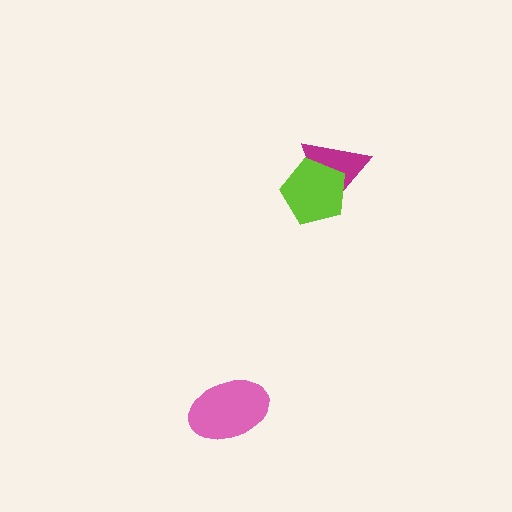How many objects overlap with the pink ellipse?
0 objects overlap with the pink ellipse.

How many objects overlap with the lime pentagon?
1 object overlaps with the lime pentagon.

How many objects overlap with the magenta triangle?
1 object overlaps with the magenta triangle.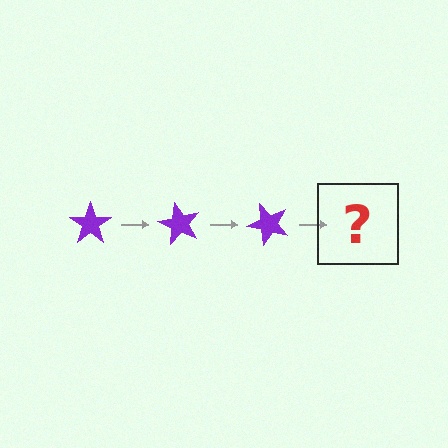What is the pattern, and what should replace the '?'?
The pattern is that the star rotates 60 degrees each step. The '?' should be a purple star rotated 180 degrees.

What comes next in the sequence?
The next element should be a purple star rotated 180 degrees.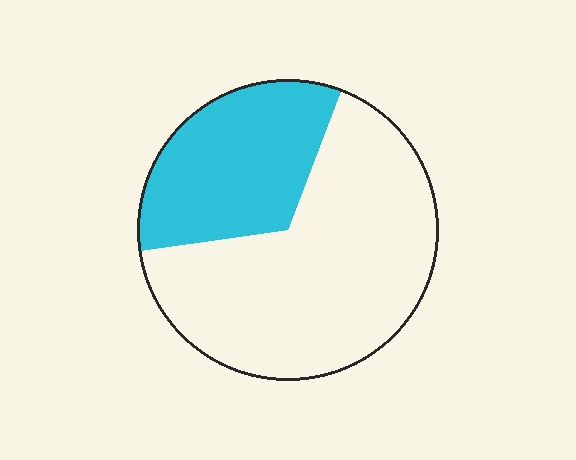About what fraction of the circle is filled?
About one third (1/3).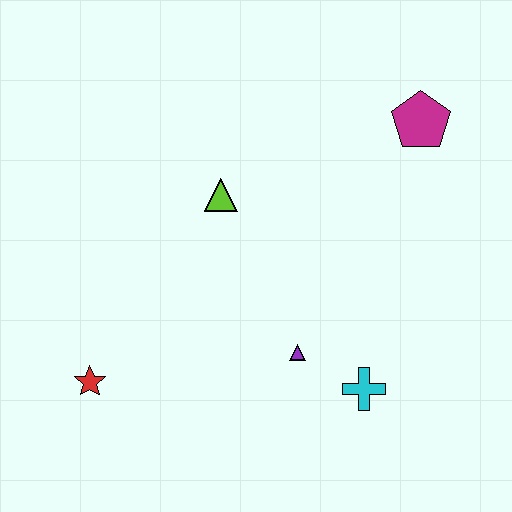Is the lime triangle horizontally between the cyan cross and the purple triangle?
No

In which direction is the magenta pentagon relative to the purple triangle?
The magenta pentagon is above the purple triangle.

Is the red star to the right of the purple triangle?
No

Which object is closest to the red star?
The purple triangle is closest to the red star.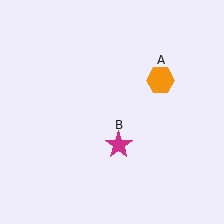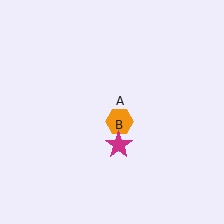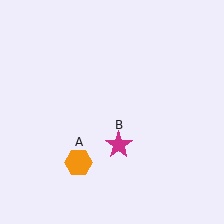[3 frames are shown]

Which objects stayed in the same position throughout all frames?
Magenta star (object B) remained stationary.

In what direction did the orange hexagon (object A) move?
The orange hexagon (object A) moved down and to the left.